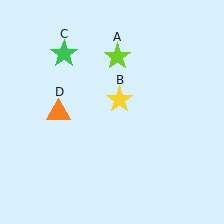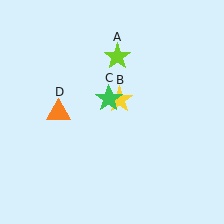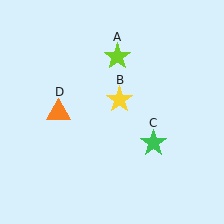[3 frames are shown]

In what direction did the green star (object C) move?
The green star (object C) moved down and to the right.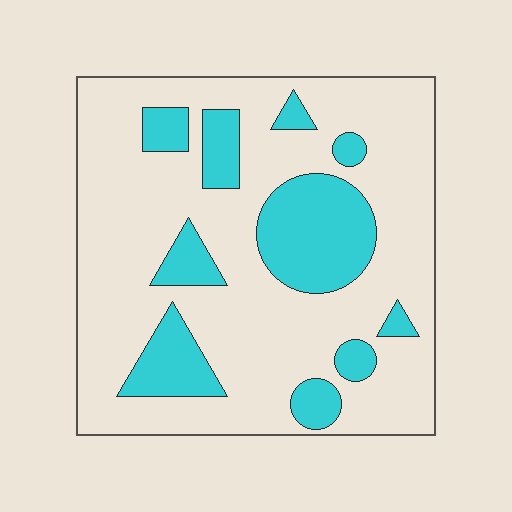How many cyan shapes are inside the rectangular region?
10.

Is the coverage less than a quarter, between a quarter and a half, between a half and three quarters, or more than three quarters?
Less than a quarter.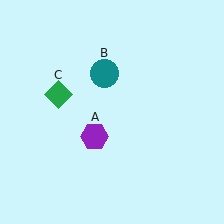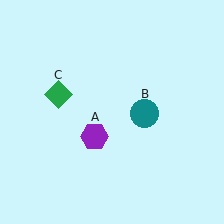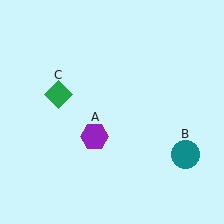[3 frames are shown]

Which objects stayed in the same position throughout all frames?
Purple hexagon (object A) and green diamond (object C) remained stationary.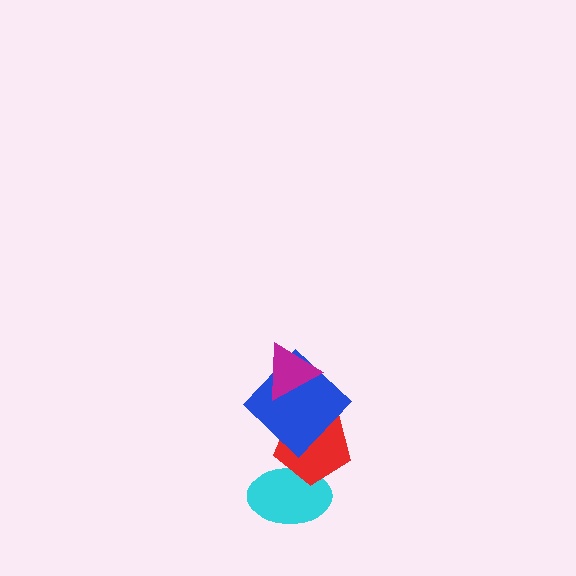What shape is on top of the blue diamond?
The magenta triangle is on top of the blue diamond.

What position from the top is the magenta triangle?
The magenta triangle is 1st from the top.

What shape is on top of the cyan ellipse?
The red pentagon is on top of the cyan ellipse.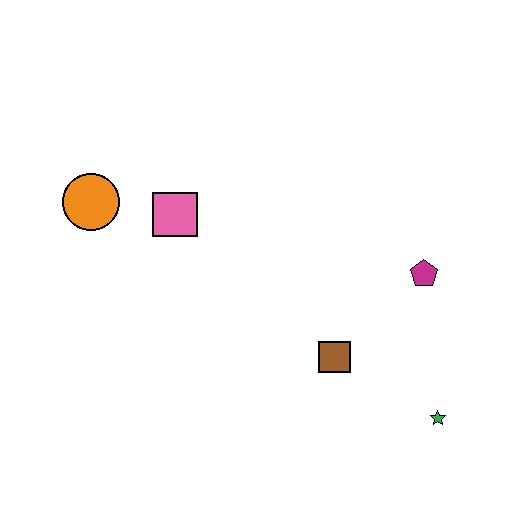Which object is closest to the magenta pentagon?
The brown square is closest to the magenta pentagon.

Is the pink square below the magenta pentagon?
No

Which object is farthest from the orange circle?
The green star is farthest from the orange circle.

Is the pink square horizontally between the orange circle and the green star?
Yes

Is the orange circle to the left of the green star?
Yes